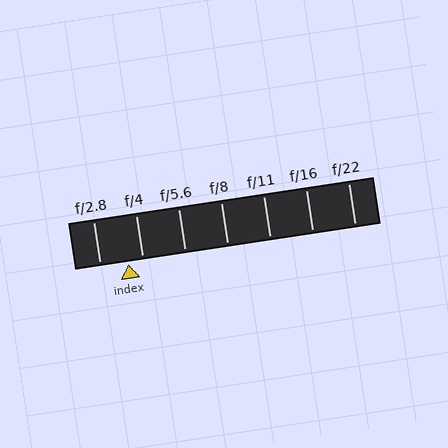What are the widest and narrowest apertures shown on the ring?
The widest aperture shown is f/2.8 and the narrowest is f/22.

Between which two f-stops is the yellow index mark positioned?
The index mark is between f/2.8 and f/4.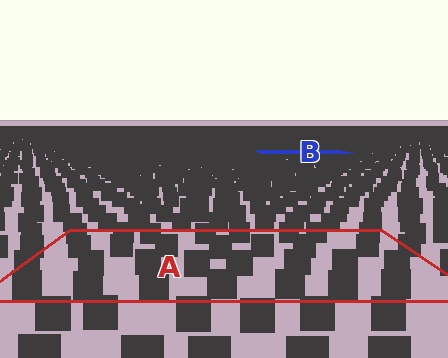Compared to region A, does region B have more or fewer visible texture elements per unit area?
Region B has more texture elements per unit area — they are packed more densely because it is farther away.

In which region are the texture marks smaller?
The texture marks are smaller in region B, because it is farther away.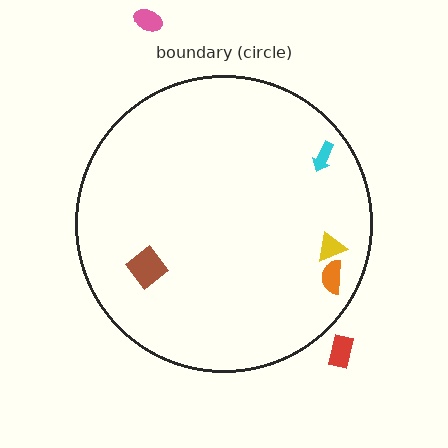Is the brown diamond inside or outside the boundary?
Inside.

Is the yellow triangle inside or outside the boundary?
Inside.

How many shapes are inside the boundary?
4 inside, 2 outside.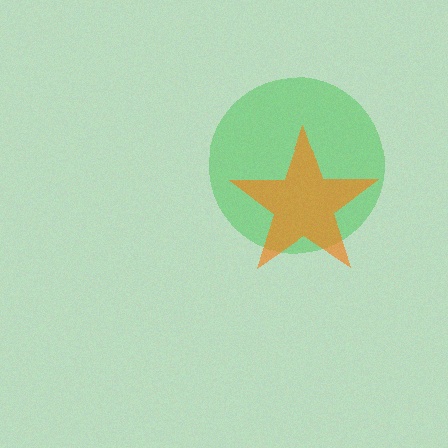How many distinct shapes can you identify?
There are 2 distinct shapes: a green circle, an orange star.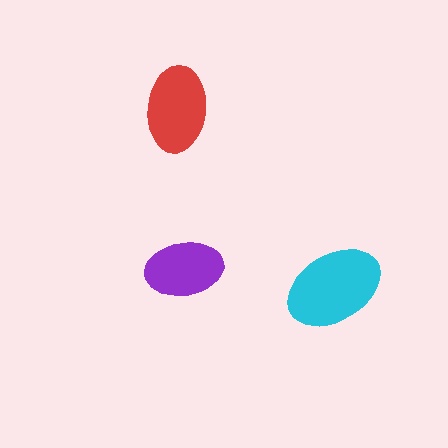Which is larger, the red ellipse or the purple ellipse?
The red one.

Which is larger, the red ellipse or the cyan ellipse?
The cyan one.